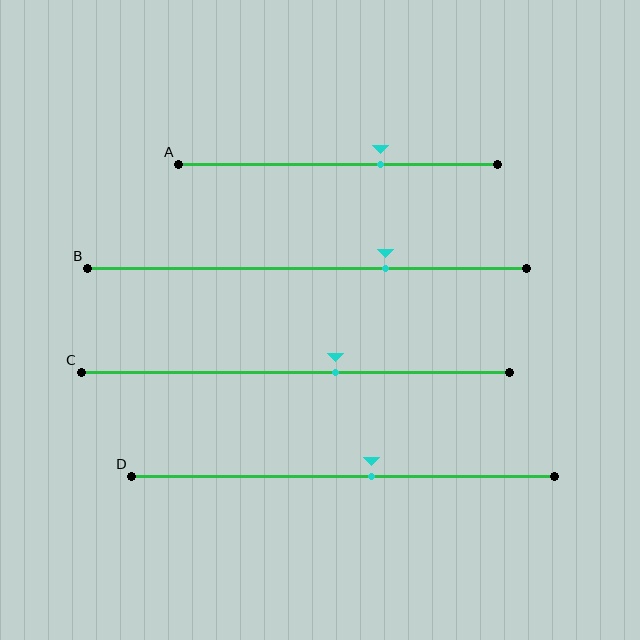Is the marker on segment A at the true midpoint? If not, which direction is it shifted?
No, the marker on segment A is shifted to the right by about 13% of the segment length.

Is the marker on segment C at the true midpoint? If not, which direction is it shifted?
No, the marker on segment C is shifted to the right by about 9% of the segment length.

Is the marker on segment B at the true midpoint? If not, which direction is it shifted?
No, the marker on segment B is shifted to the right by about 18% of the segment length.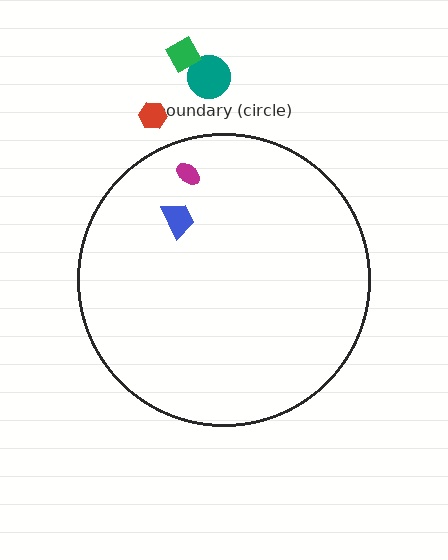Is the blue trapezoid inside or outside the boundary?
Inside.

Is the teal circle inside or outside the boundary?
Outside.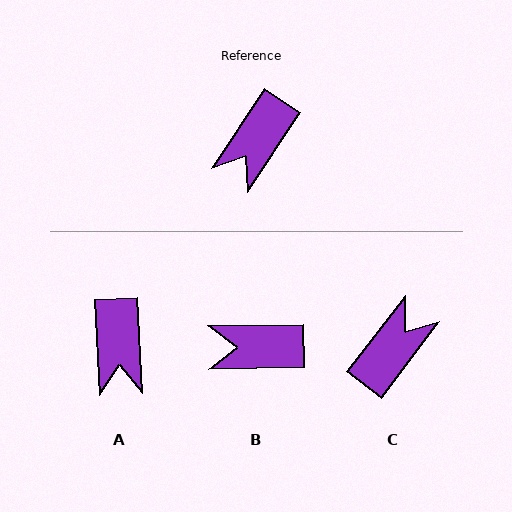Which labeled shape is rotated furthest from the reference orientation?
C, about 176 degrees away.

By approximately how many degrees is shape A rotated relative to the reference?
Approximately 37 degrees counter-clockwise.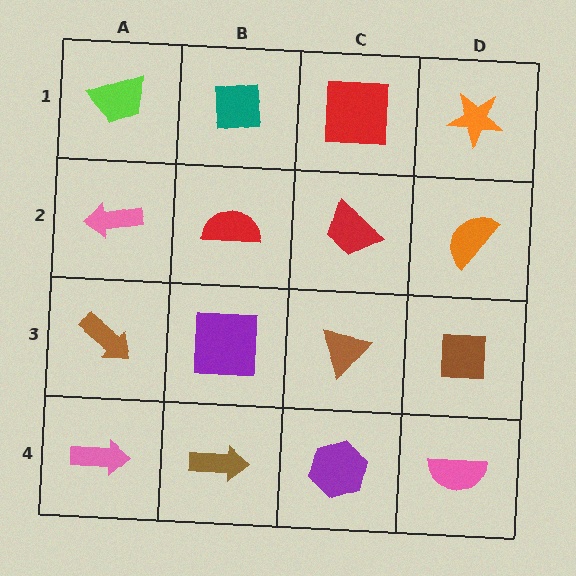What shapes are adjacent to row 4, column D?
A brown square (row 3, column D), a purple hexagon (row 4, column C).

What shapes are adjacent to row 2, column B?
A teal square (row 1, column B), a purple square (row 3, column B), a pink arrow (row 2, column A), a red trapezoid (row 2, column C).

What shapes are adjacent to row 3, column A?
A pink arrow (row 2, column A), a pink arrow (row 4, column A), a purple square (row 3, column B).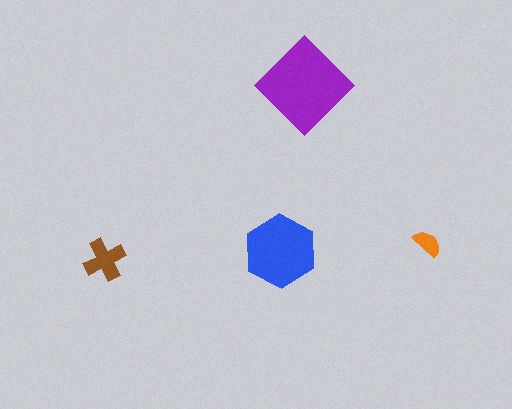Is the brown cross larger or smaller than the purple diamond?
Smaller.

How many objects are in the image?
There are 4 objects in the image.